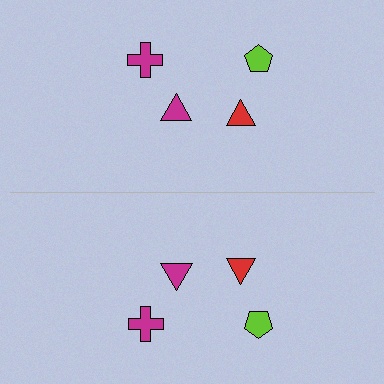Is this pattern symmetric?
Yes, this pattern has bilateral (reflection) symmetry.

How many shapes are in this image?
There are 8 shapes in this image.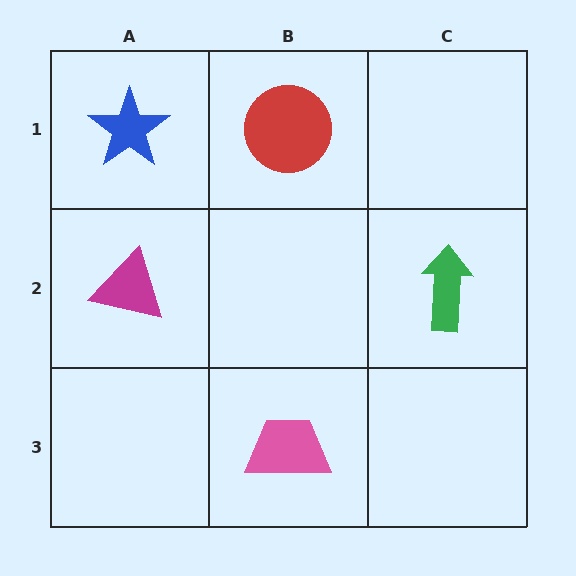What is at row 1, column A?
A blue star.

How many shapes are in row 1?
2 shapes.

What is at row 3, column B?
A pink trapezoid.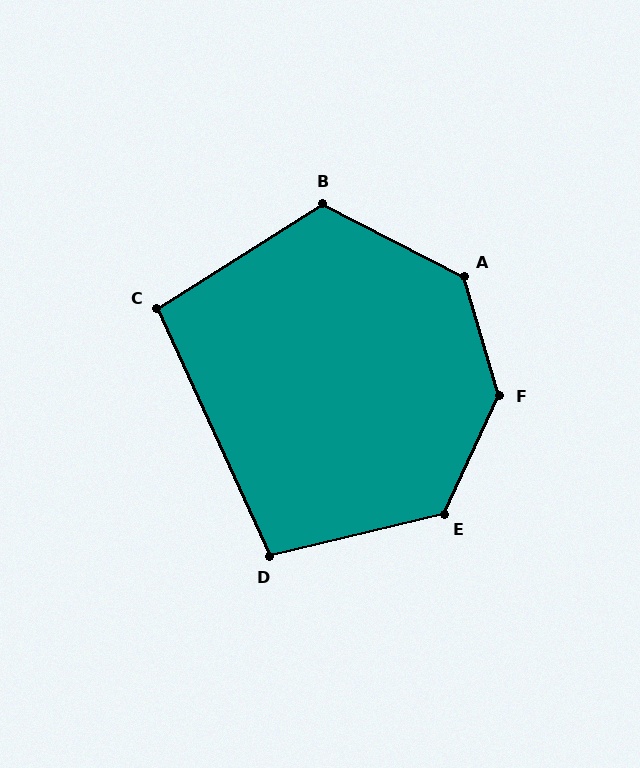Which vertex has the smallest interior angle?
C, at approximately 98 degrees.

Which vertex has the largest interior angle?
F, at approximately 138 degrees.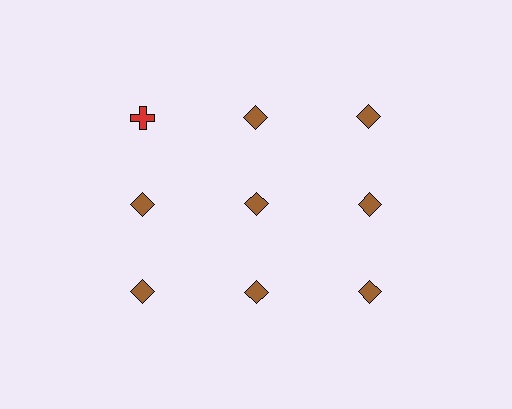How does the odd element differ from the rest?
It differs in both color (red instead of brown) and shape (cross instead of diamond).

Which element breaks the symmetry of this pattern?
The red cross in the top row, leftmost column breaks the symmetry. All other shapes are brown diamonds.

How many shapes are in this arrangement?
There are 9 shapes arranged in a grid pattern.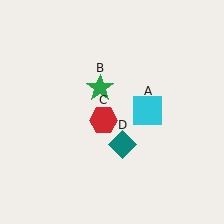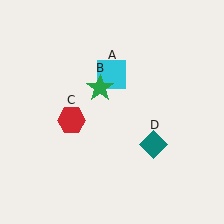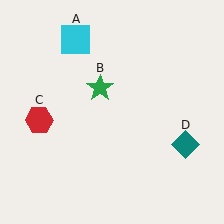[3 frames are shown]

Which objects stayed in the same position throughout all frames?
Green star (object B) remained stationary.